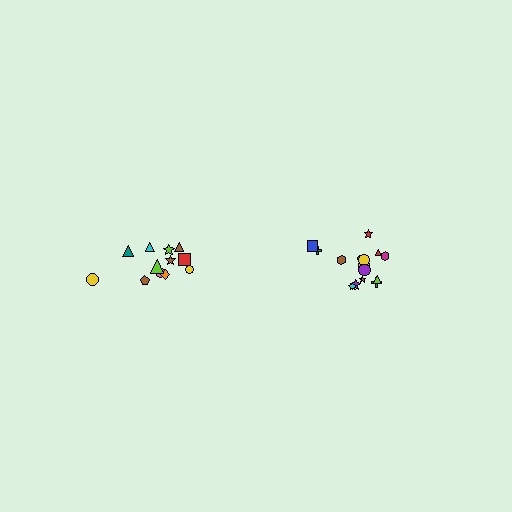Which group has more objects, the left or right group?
The right group.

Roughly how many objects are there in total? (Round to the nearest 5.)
Roughly 25 objects in total.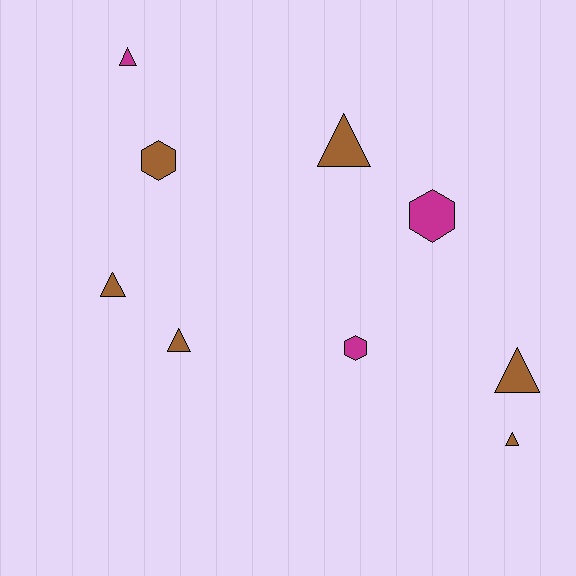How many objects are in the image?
There are 9 objects.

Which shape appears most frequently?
Triangle, with 6 objects.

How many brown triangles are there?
There are 5 brown triangles.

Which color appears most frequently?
Brown, with 6 objects.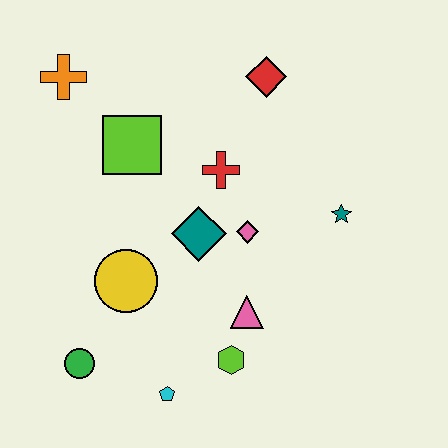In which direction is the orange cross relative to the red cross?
The orange cross is to the left of the red cross.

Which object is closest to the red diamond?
The red cross is closest to the red diamond.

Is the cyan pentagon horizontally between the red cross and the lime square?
Yes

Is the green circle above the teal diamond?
No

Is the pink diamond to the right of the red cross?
Yes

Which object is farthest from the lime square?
The cyan pentagon is farthest from the lime square.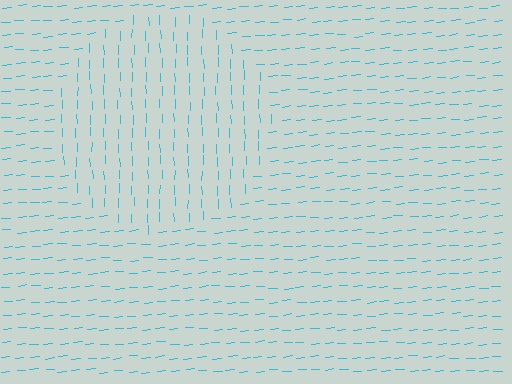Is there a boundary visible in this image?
Yes, there is a texture boundary formed by a change in line orientation.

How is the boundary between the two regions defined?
The boundary is defined purely by a change in line orientation (approximately 85 degrees difference). All lines are the same color and thickness.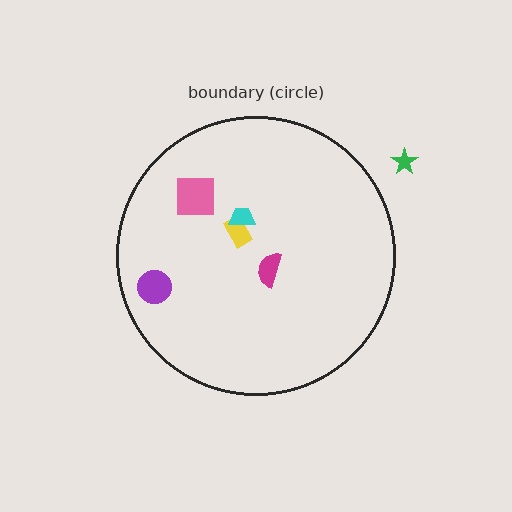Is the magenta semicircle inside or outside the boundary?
Inside.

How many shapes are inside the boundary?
5 inside, 1 outside.